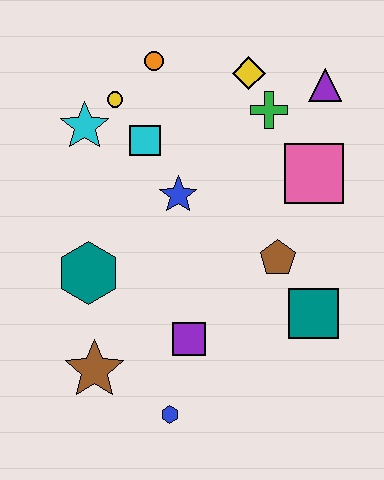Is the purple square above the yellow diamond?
No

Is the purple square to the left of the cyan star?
No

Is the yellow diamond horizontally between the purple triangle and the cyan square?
Yes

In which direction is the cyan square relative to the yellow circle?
The cyan square is below the yellow circle.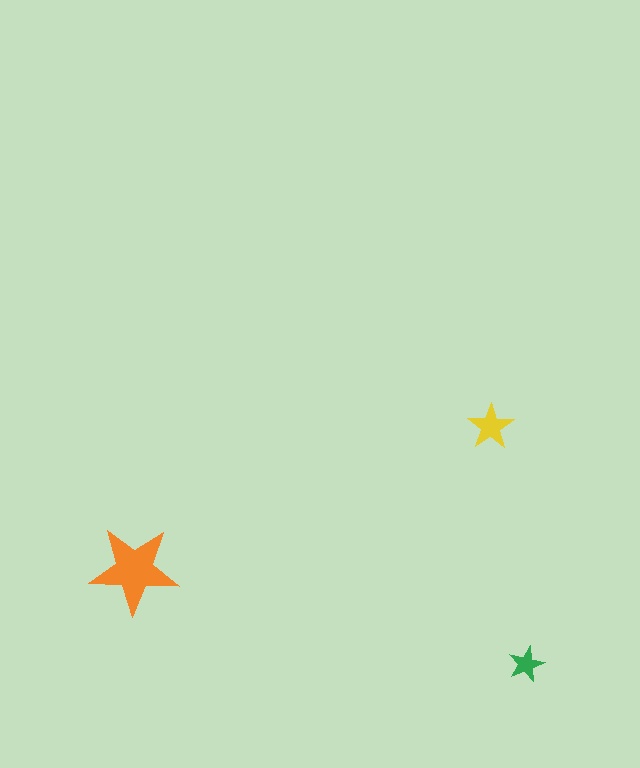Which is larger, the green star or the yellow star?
The yellow one.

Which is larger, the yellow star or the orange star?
The orange one.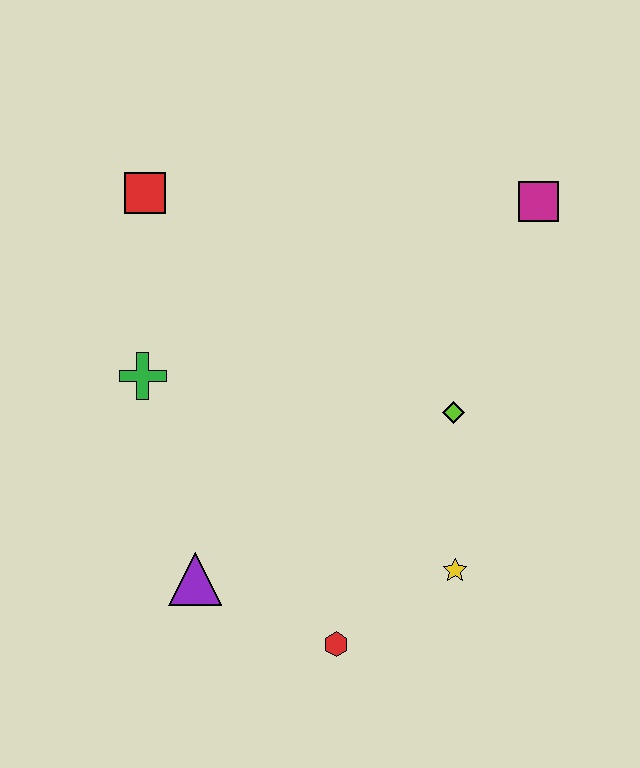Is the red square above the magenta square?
Yes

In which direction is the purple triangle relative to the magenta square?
The purple triangle is below the magenta square.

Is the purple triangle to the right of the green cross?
Yes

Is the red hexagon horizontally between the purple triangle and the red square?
No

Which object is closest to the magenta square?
The lime diamond is closest to the magenta square.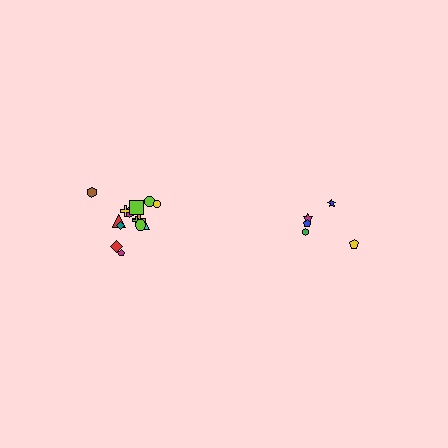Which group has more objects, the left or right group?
The left group.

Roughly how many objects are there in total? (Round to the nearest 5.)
Roughly 20 objects in total.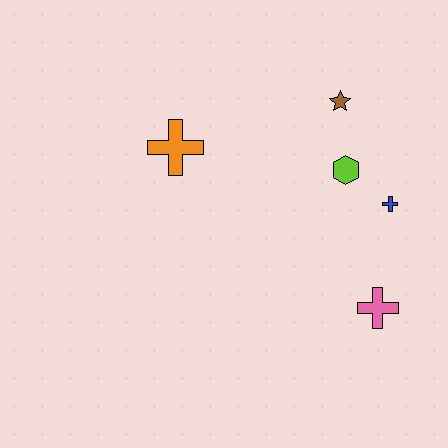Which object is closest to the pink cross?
The blue cross is closest to the pink cross.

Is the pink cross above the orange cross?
No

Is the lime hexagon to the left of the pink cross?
Yes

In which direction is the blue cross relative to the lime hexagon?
The blue cross is to the right of the lime hexagon.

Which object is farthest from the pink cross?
The orange cross is farthest from the pink cross.